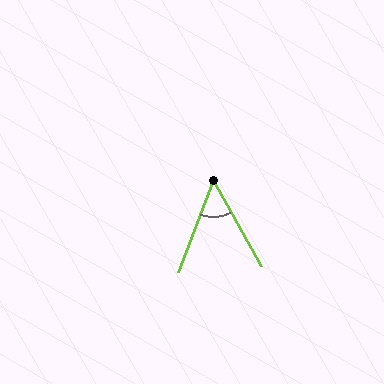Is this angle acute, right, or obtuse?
It is acute.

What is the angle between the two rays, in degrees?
Approximately 50 degrees.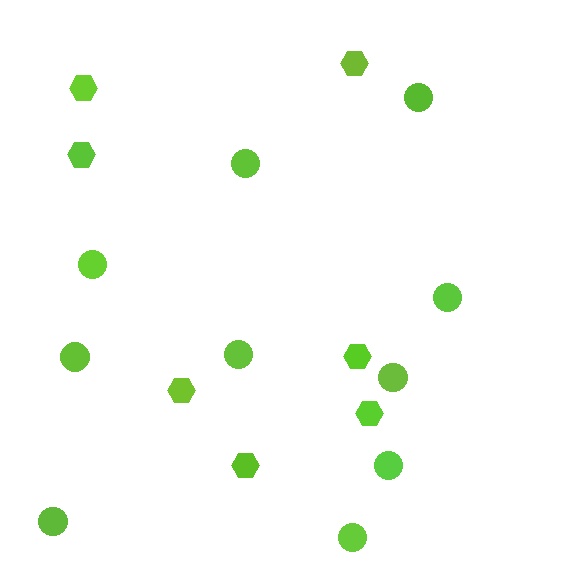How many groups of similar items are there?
There are 2 groups: one group of hexagons (7) and one group of circles (10).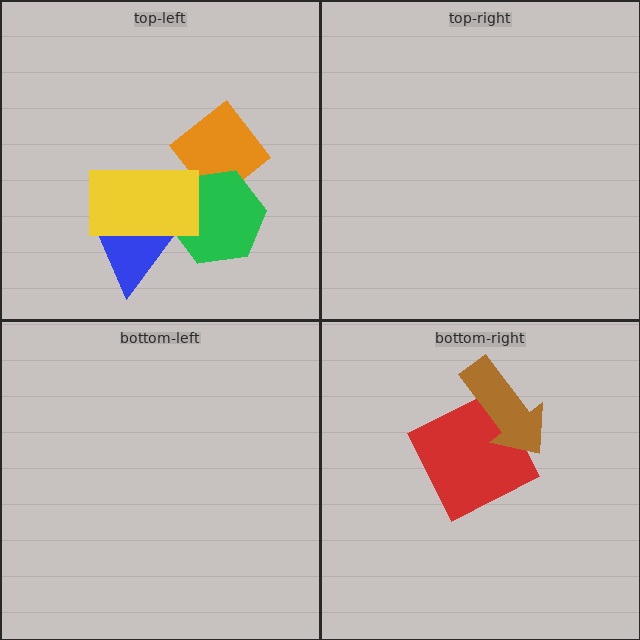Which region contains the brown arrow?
The bottom-right region.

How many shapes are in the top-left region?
4.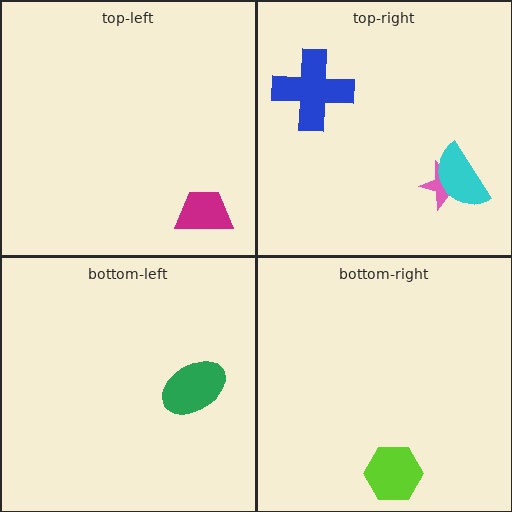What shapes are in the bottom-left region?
The green ellipse.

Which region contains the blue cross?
The top-right region.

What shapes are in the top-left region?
The magenta trapezoid.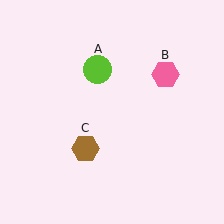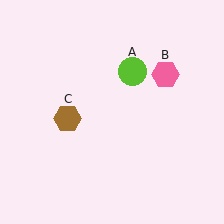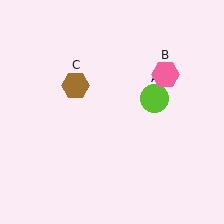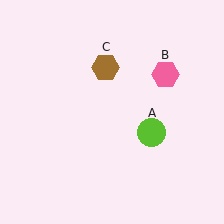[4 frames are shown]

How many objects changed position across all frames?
2 objects changed position: lime circle (object A), brown hexagon (object C).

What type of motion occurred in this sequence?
The lime circle (object A), brown hexagon (object C) rotated clockwise around the center of the scene.